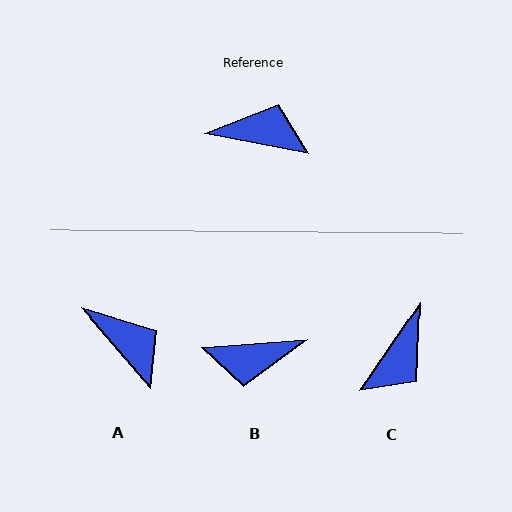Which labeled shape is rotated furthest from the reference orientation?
B, about 165 degrees away.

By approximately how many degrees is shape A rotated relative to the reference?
Approximately 38 degrees clockwise.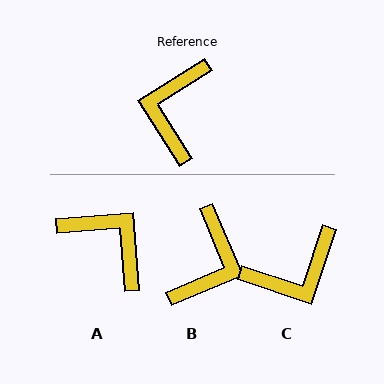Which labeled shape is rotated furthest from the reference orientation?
B, about 171 degrees away.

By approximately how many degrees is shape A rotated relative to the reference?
Approximately 118 degrees clockwise.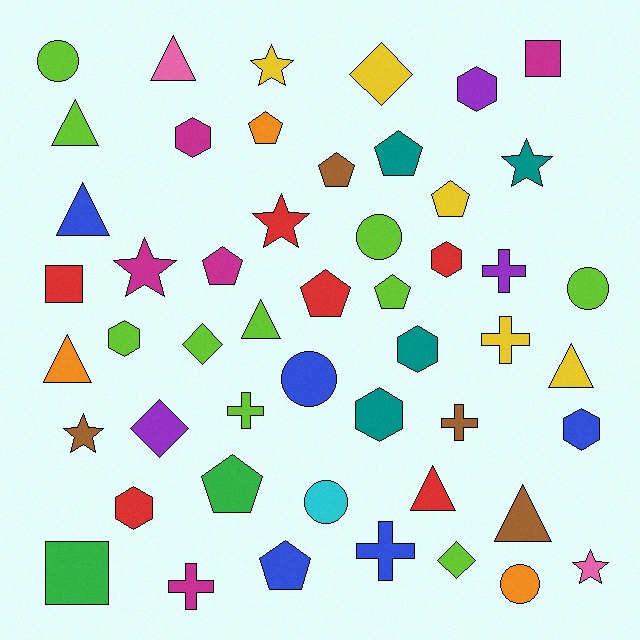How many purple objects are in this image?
There are 3 purple objects.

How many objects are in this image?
There are 50 objects.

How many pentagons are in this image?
There are 9 pentagons.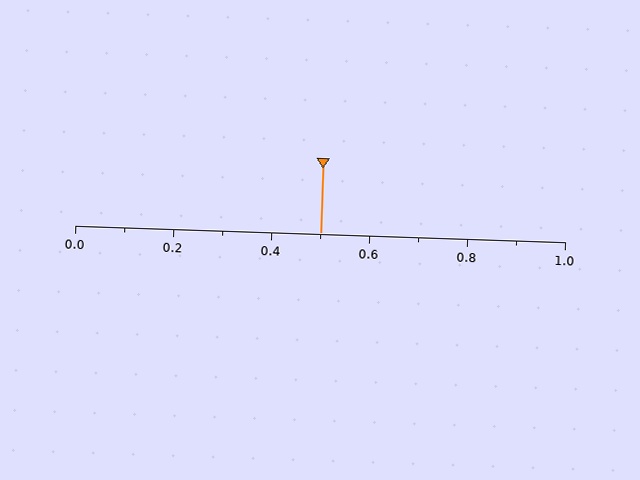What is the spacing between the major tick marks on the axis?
The major ticks are spaced 0.2 apart.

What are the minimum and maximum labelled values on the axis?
The axis runs from 0.0 to 1.0.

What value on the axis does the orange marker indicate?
The marker indicates approximately 0.5.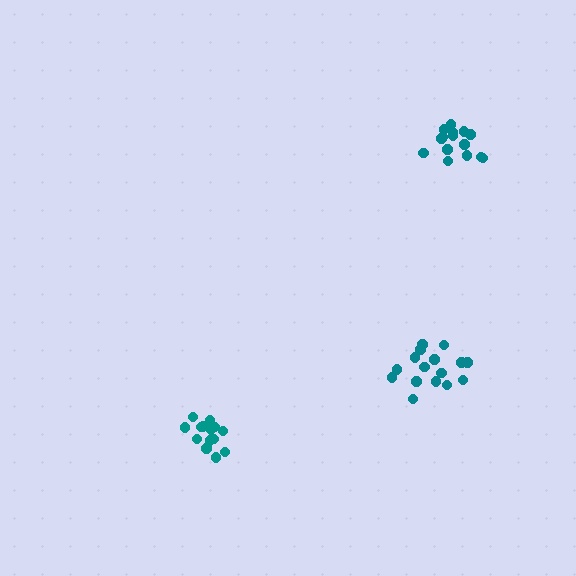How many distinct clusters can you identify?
There are 3 distinct clusters.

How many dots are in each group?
Group 1: 16 dots, Group 2: 15 dots, Group 3: 15 dots (46 total).